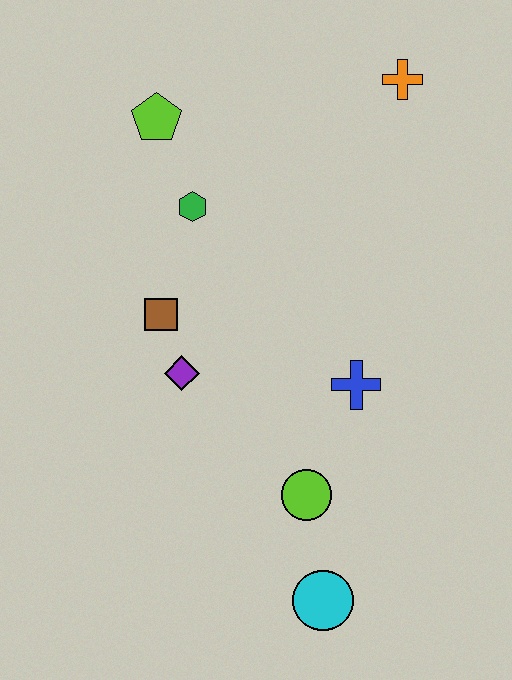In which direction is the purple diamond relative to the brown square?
The purple diamond is below the brown square.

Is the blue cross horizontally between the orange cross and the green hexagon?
Yes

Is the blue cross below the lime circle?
No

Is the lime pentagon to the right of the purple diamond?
No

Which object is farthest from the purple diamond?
The orange cross is farthest from the purple diamond.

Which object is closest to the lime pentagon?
The green hexagon is closest to the lime pentagon.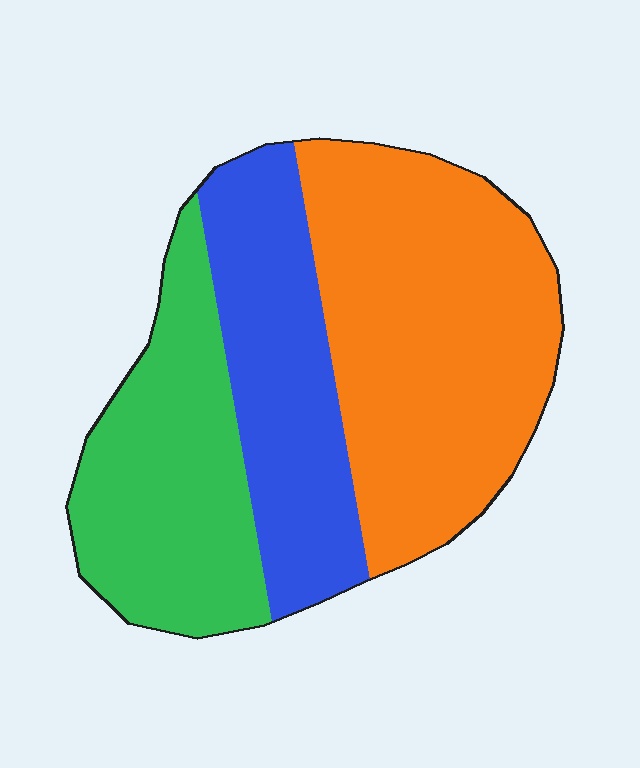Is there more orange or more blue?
Orange.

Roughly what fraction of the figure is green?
Green takes up about one quarter (1/4) of the figure.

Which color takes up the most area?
Orange, at roughly 45%.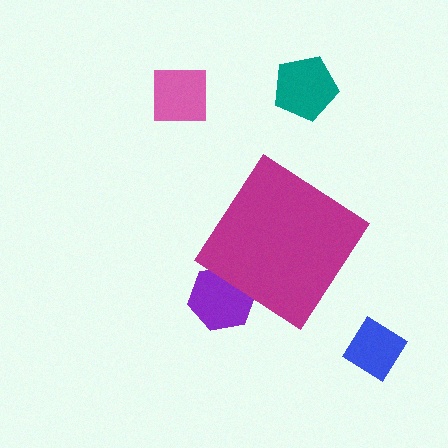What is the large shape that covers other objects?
A magenta diamond.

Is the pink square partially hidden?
No, the pink square is fully visible.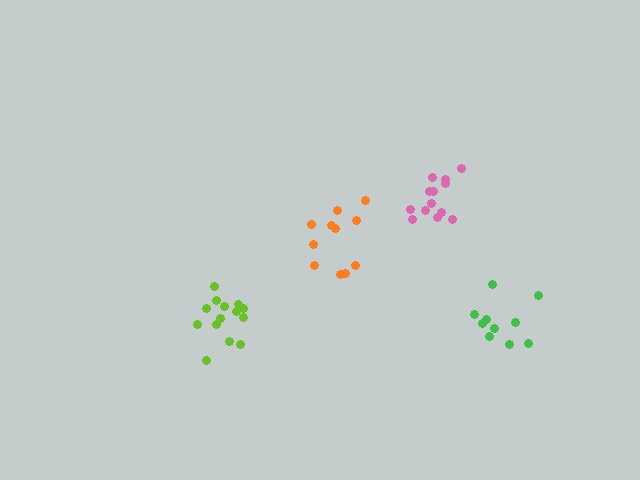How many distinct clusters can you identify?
There are 4 distinct clusters.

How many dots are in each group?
Group 1: 10 dots, Group 2: 14 dots, Group 3: 11 dots, Group 4: 13 dots (48 total).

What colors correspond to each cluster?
The clusters are colored: green, lime, orange, pink.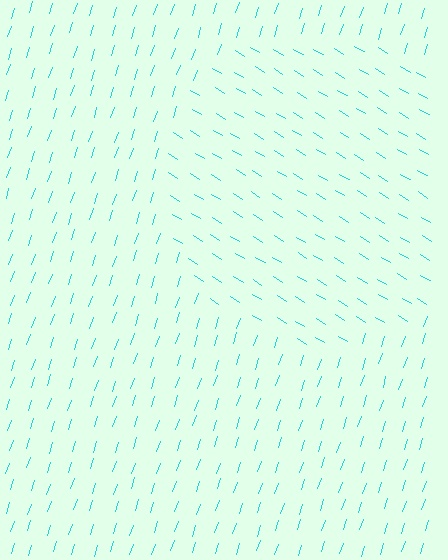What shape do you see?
I see a circle.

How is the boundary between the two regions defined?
The boundary is defined purely by a change in line orientation (approximately 77 degrees difference). All lines are the same color and thickness.